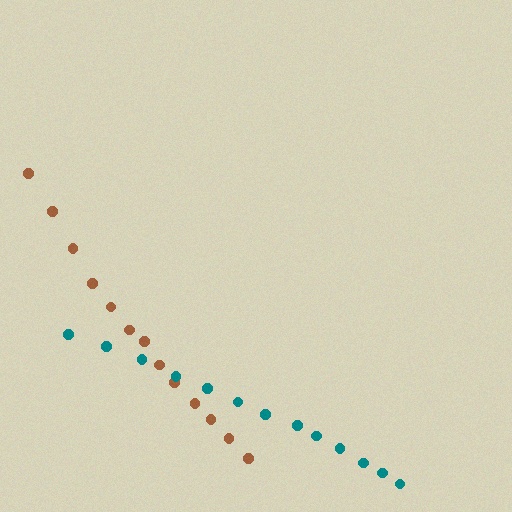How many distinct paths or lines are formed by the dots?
There are 2 distinct paths.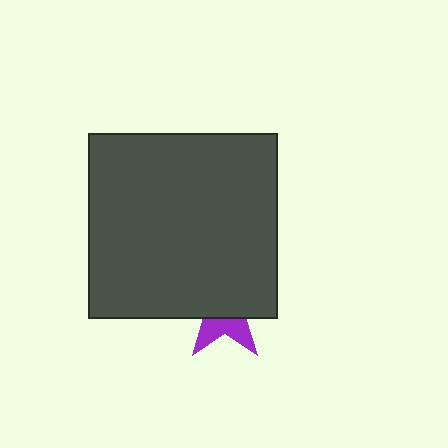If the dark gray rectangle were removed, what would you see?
You would see the complete purple star.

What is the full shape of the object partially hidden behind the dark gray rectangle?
The partially hidden object is a purple star.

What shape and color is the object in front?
The object in front is a dark gray rectangle.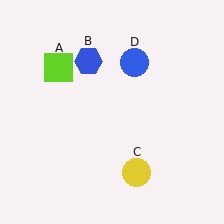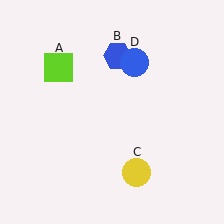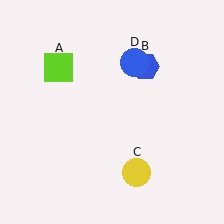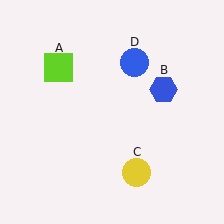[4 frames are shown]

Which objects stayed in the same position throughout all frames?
Lime square (object A) and yellow circle (object C) and blue circle (object D) remained stationary.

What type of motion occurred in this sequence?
The blue hexagon (object B) rotated clockwise around the center of the scene.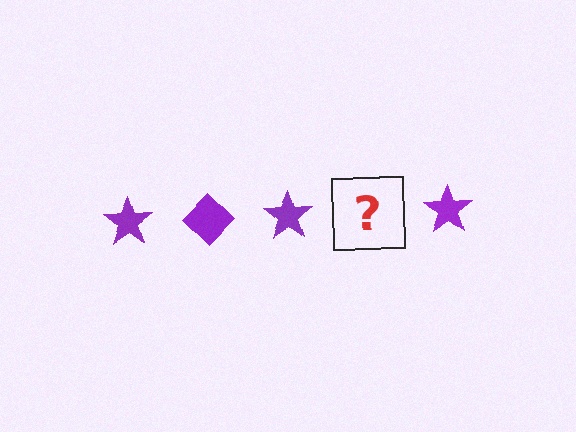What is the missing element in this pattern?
The missing element is a purple diamond.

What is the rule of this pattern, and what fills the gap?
The rule is that the pattern cycles through star, diamond shapes in purple. The gap should be filled with a purple diamond.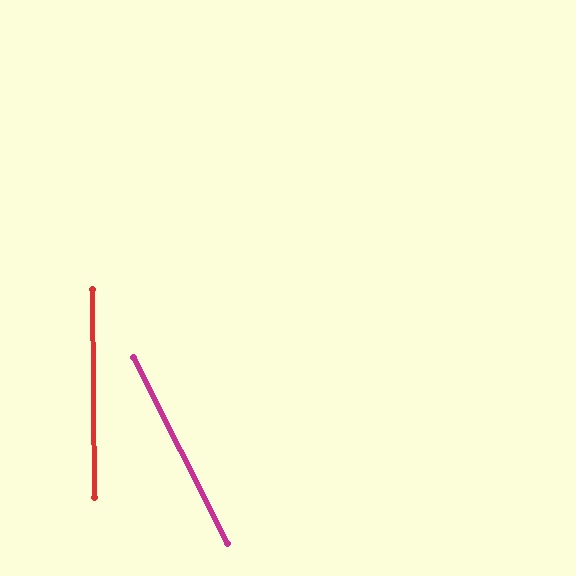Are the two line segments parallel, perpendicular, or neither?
Neither parallel nor perpendicular — they differ by about 26°.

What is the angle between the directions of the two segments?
Approximately 26 degrees.